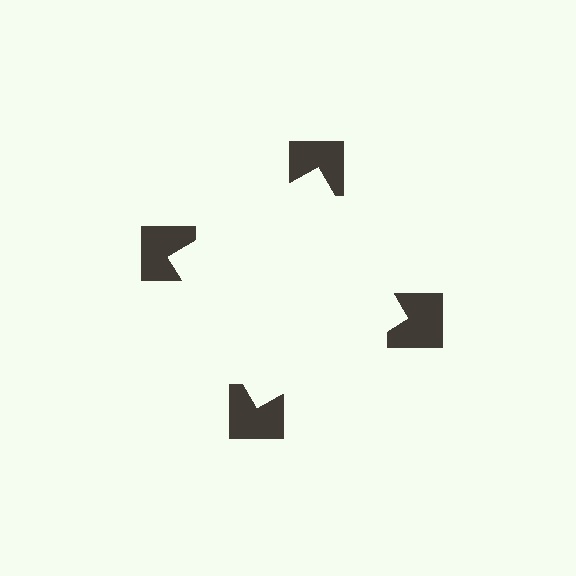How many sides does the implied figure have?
4 sides.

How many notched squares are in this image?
There are 4 — one at each vertex of the illusory square.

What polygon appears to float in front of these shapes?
An illusory square — its edges are inferred from the aligned wedge cuts in the notched squares, not physically drawn.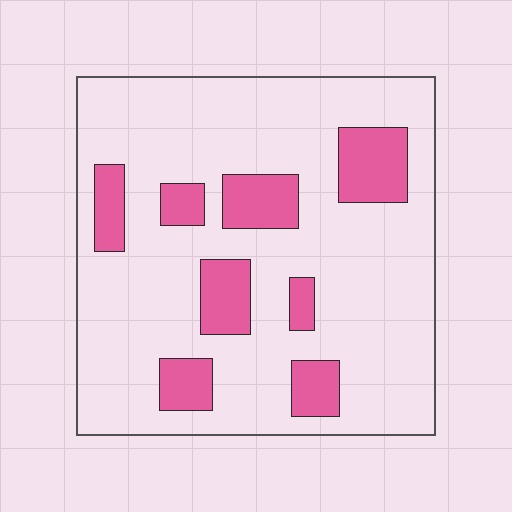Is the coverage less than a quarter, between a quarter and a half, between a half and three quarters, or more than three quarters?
Less than a quarter.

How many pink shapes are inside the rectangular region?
8.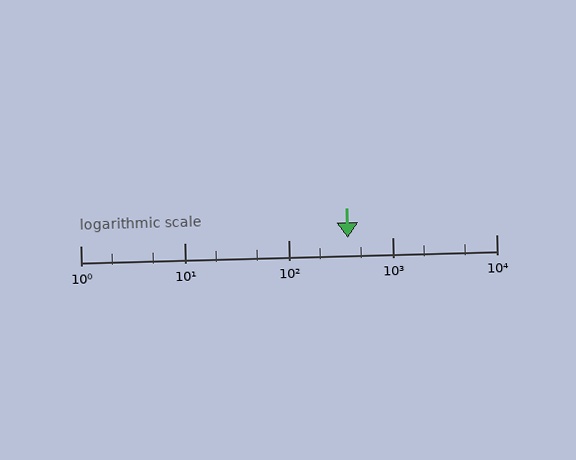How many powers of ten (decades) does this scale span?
The scale spans 4 decades, from 1 to 10000.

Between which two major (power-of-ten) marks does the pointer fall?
The pointer is between 100 and 1000.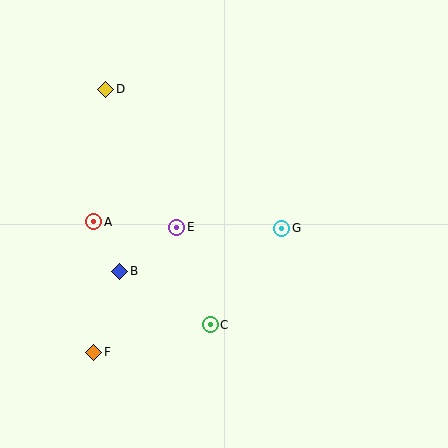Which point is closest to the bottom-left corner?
Point F is closest to the bottom-left corner.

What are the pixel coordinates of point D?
Point D is at (106, 89).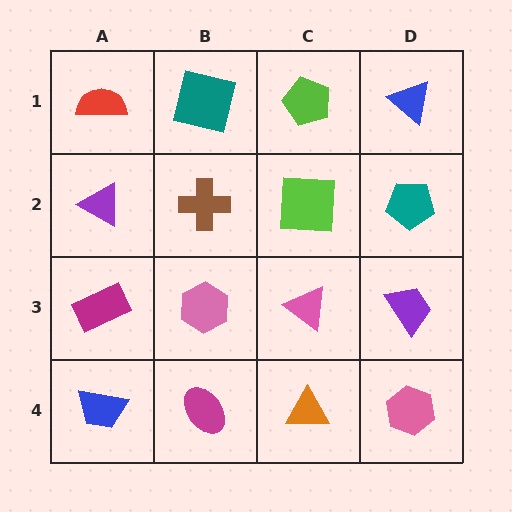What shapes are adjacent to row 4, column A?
A magenta rectangle (row 3, column A), a magenta ellipse (row 4, column B).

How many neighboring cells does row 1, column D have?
2.